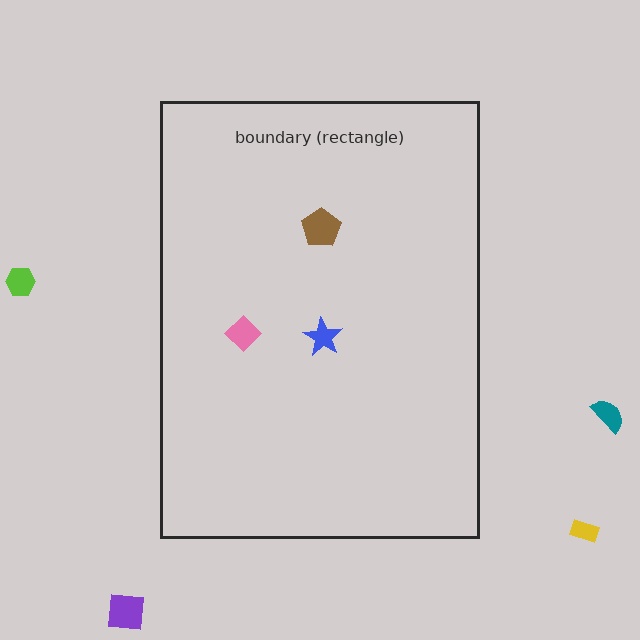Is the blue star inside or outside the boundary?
Inside.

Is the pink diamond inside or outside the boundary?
Inside.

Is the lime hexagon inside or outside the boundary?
Outside.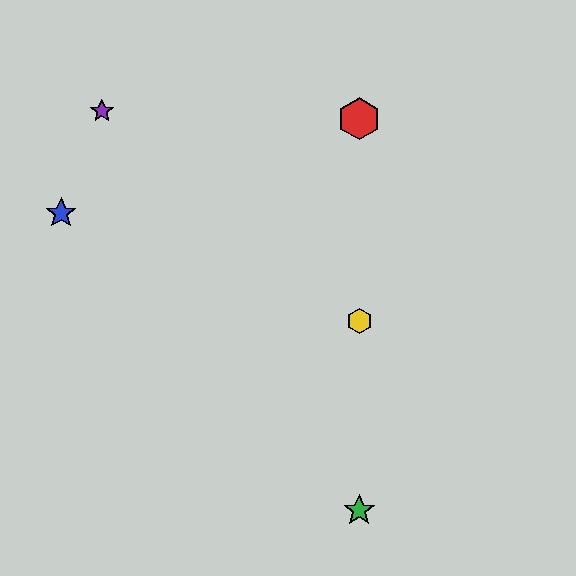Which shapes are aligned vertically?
The red hexagon, the green star, the yellow hexagon are aligned vertically.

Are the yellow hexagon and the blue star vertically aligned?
No, the yellow hexagon is at x≈359 and the blue star is at x≈61.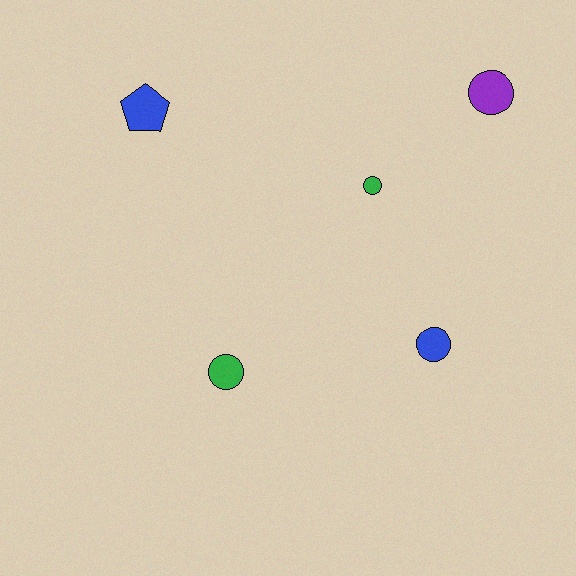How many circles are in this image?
There are 4 circles.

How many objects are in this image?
There are 5 objects.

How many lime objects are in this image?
There are no lime objects.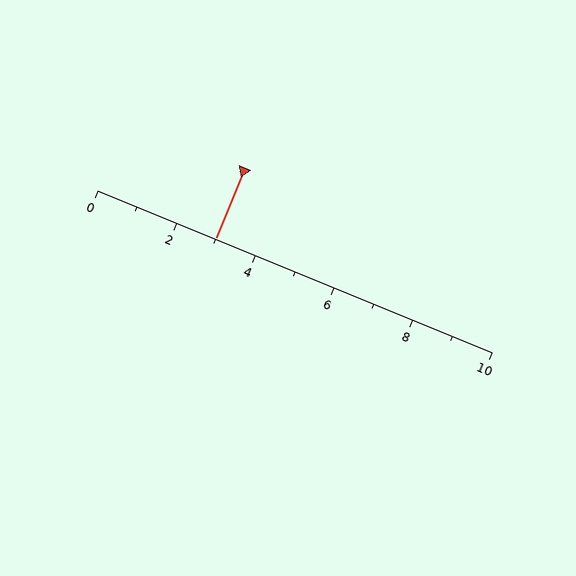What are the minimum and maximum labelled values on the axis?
The axis runs from 0 to 10.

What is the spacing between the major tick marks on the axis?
The major ticks are spaced 2 apart.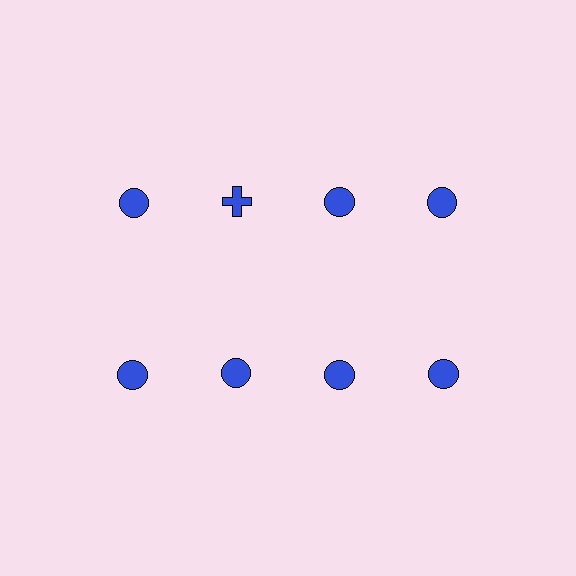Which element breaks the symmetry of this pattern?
The blue cross in the top row, second from left column breaks the symmetry. All other shapes are blue circles.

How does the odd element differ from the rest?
It has a different shape: cross instead of circle.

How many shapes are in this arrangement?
There are 8 shapes arranged in a grid pattern.